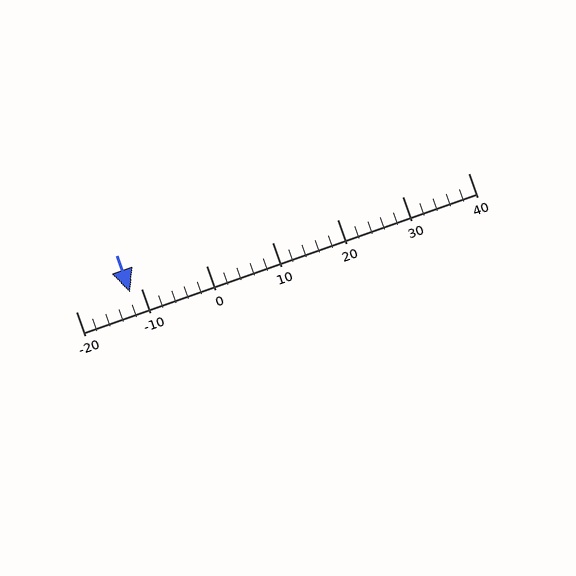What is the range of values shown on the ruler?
The ruler shows values from -20 to 40.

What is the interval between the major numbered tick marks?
The major tick marks are spaced 10 units apart.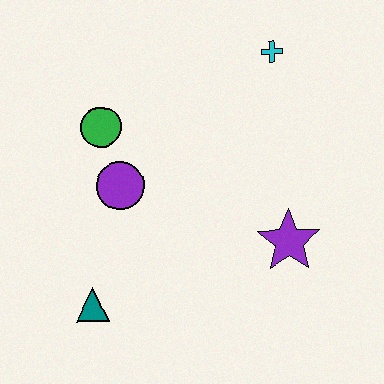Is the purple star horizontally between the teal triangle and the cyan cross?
No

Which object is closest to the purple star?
The purple circle is closest to the purple star.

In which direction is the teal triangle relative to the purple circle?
The teal triangle is below the purple circle.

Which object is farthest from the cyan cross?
The teal triangle is farthest from the cyan cross.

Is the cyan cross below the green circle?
No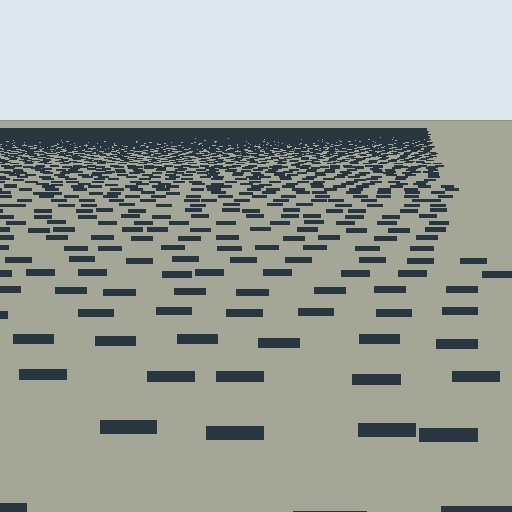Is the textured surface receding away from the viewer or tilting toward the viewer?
The surface is receding away from the viewer. Texture elements get smaller and denser toward the top.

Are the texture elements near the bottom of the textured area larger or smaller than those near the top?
Larger. Near the bottom, elements are closer to the viewer and appear at a bigger on-screen size.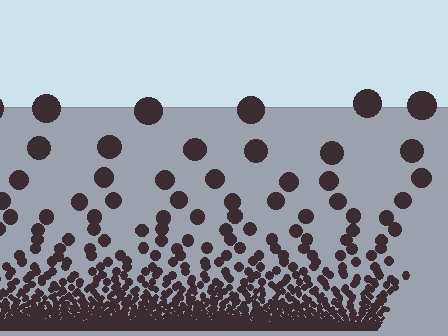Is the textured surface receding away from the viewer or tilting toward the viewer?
The surface appears to tilt toward the viewer. Texture elements get larger and sparser toward the top.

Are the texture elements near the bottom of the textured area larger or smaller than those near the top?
Smaller. The gradient is inverted — elements near the bottom are smaller and denser.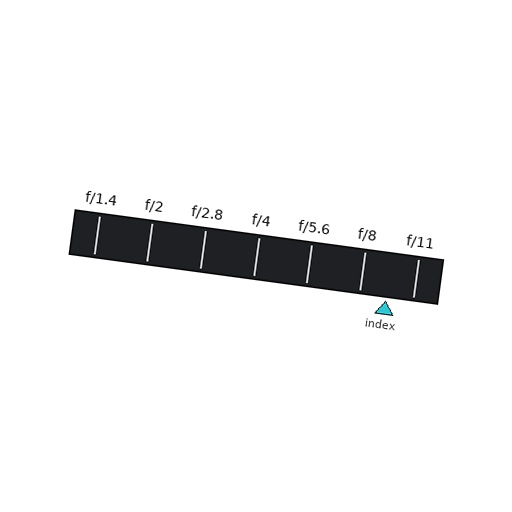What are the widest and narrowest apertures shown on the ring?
The widest aperture shown is f/1.4 and the narrowest is f/11.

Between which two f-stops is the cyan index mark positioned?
The index mark is between f/8 and f/11.